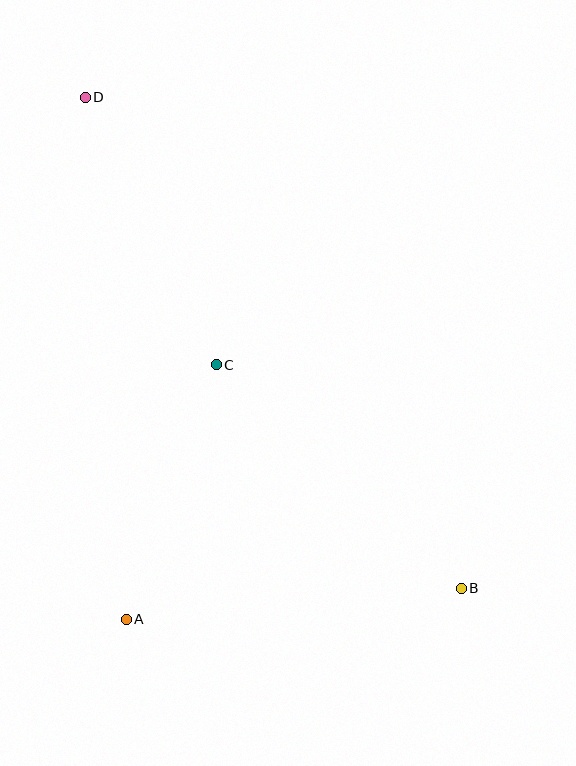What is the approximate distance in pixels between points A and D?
The distance between A and D is approximately 523 pixels.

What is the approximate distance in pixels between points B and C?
The distance between B and C is approximately 332 pixels.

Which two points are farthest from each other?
Points B and D are farthest from each other.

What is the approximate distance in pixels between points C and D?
The distance between C and D is approximately 297 pixels.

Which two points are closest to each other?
Points A and C are closest to each other.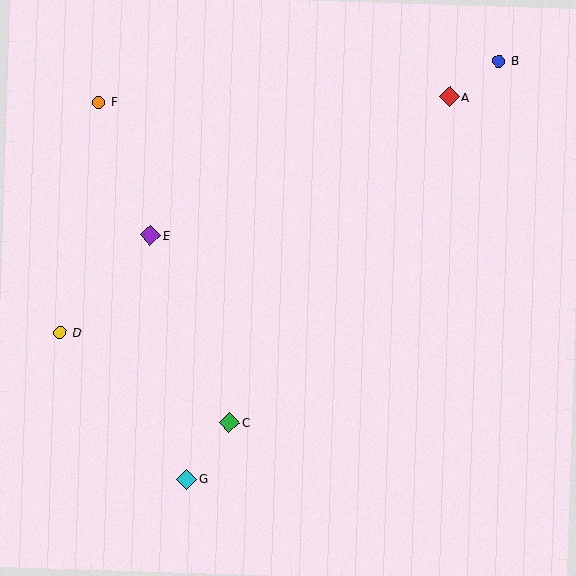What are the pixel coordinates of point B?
Point B is at (499, 61).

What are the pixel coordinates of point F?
Point F is at (98, 102).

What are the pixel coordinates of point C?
Point C is at (230, 422).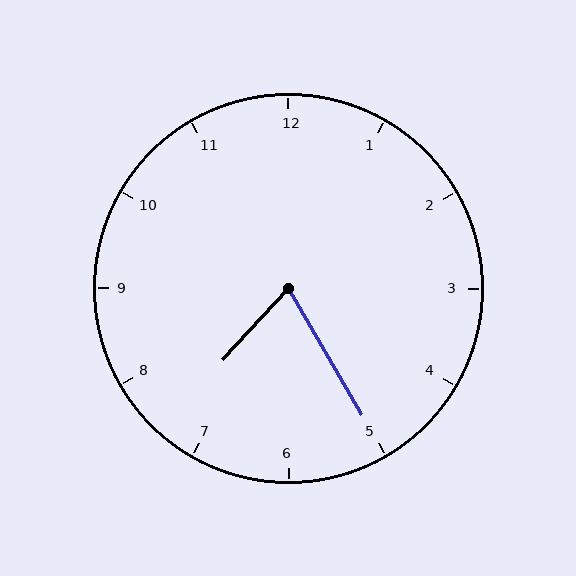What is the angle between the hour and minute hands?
Approximately 72 degrees.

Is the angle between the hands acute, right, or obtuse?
It is acute.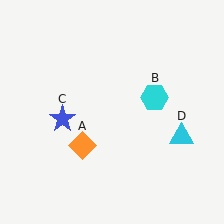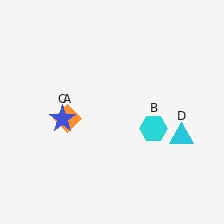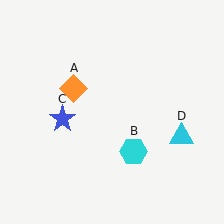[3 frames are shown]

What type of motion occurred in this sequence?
The orange diamond (object A), cyan hexagon (object B) rotated clockwise around the center of the scene.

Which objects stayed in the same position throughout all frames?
Blue star (object C) and cyan triangle (object D) remained stationary.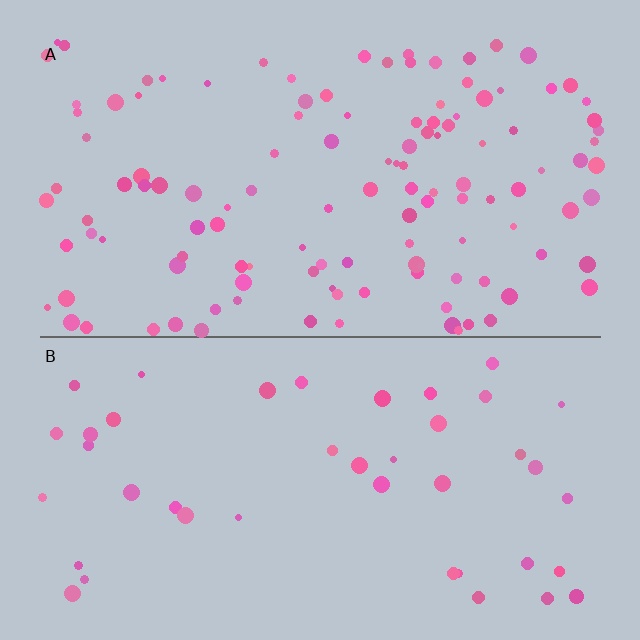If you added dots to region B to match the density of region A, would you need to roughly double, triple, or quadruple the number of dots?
Approximately triple.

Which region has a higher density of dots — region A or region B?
A (the top).